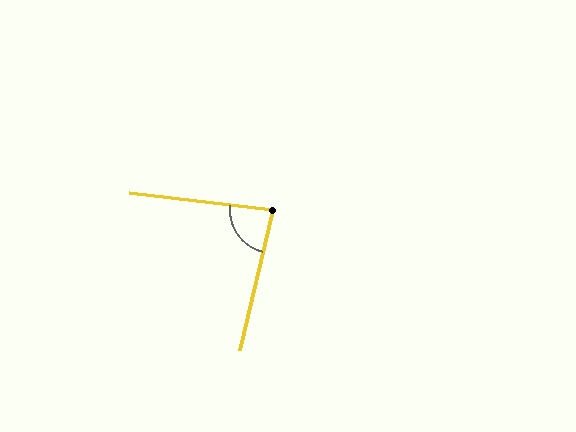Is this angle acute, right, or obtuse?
It is acute.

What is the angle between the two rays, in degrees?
Approximately 83 degrees.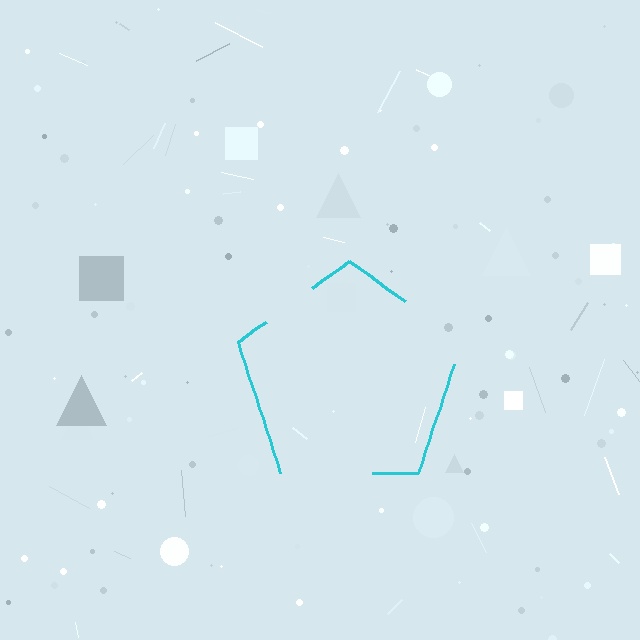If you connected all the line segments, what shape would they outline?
They would outline a pentagon.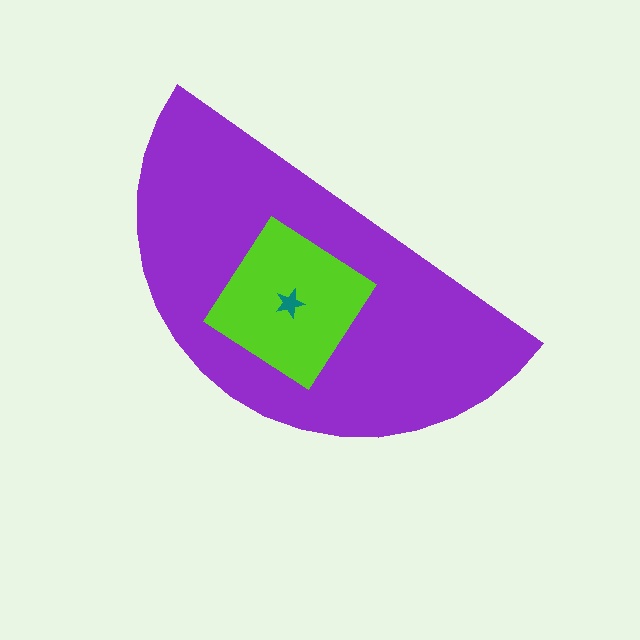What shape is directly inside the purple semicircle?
The lime diamond.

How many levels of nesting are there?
3.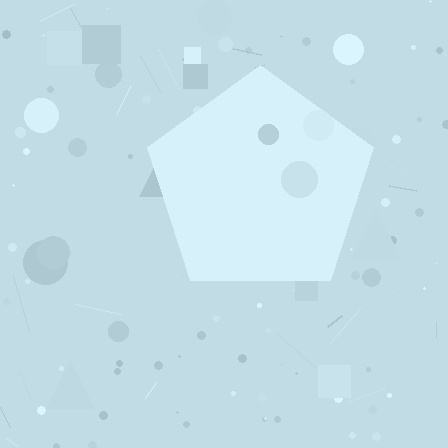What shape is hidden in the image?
A pentagon is hidden in the image.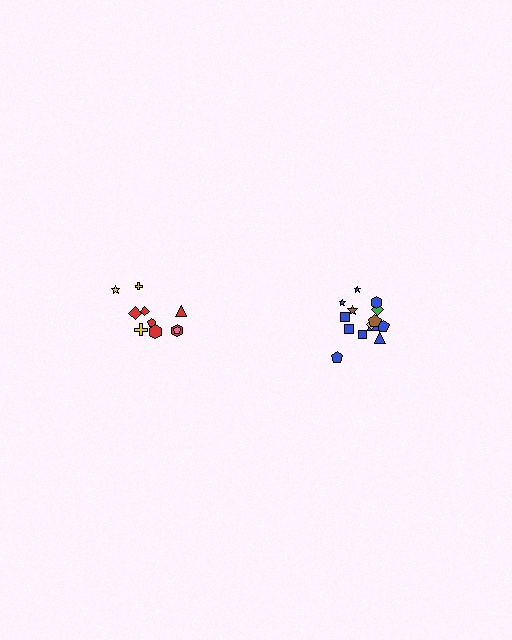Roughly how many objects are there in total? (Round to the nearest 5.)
Roughly 25 objects in total.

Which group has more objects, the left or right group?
The right group.